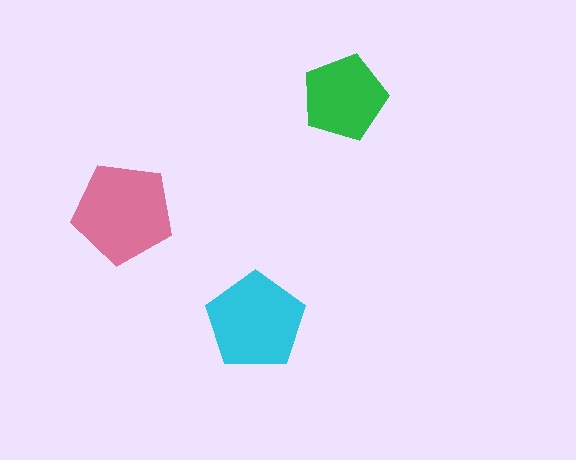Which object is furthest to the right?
The green pentagon is rightmost.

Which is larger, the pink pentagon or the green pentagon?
The pink one.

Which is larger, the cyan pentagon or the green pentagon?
The cyan one.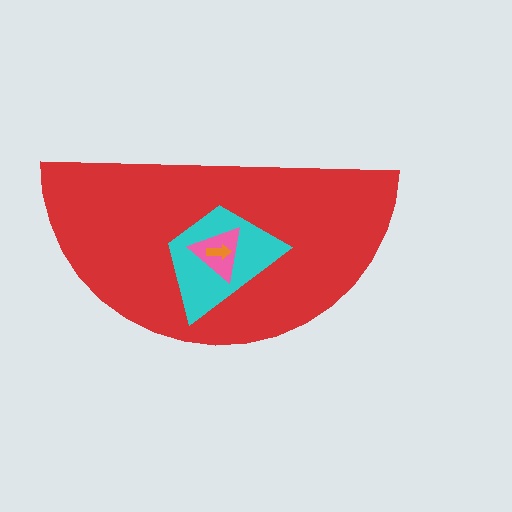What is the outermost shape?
The red semicircle.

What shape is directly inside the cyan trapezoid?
The pink triangle.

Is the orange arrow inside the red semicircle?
Yes.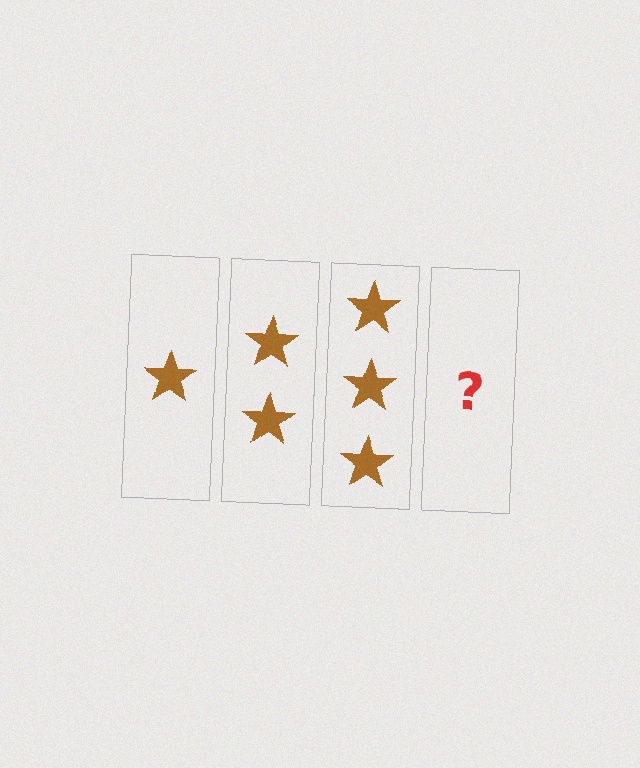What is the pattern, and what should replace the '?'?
The pattern is that each step adds one more star. The '?' should be 4 stars.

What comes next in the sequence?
The next element should be 4 stars.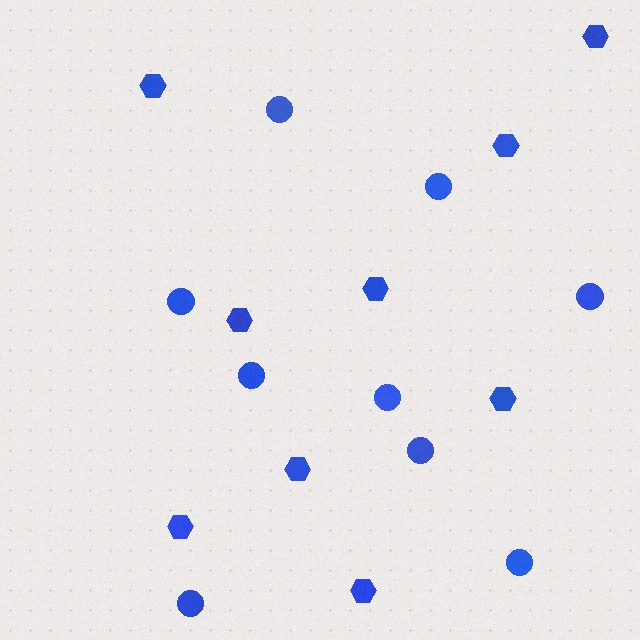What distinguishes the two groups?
There are 2 groups: one group of circles (9) and one group of hexagons (9).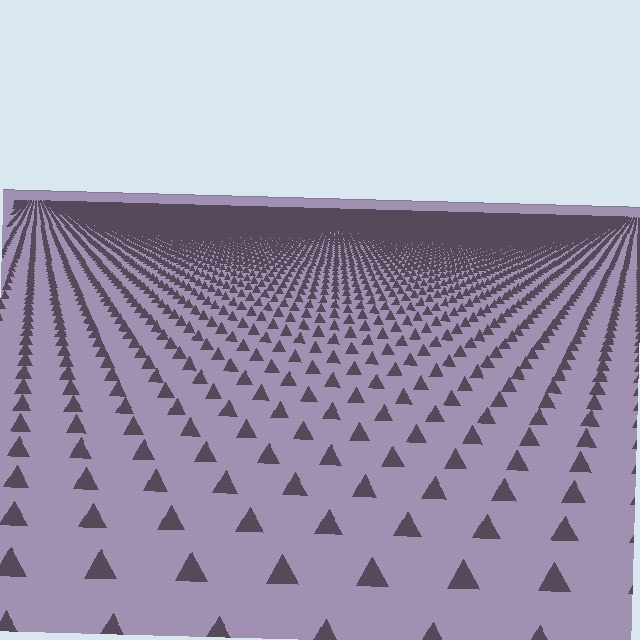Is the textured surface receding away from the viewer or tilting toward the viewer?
The surface is receding away from the viewer. Texture elements get smaller and denser toward the top.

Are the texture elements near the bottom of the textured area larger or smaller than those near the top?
Larger. Near the bottom, elements are closer to the viewer and appear at a bigger on-screen size.